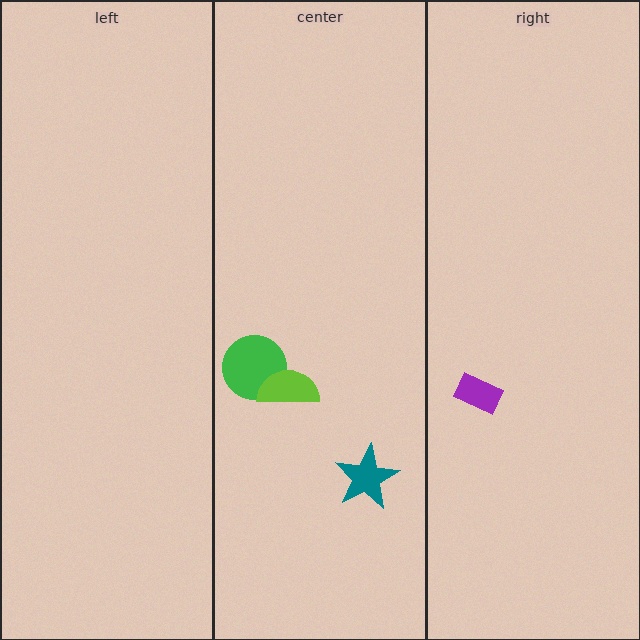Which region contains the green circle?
The center region.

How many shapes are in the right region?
1.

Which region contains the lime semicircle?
The center region.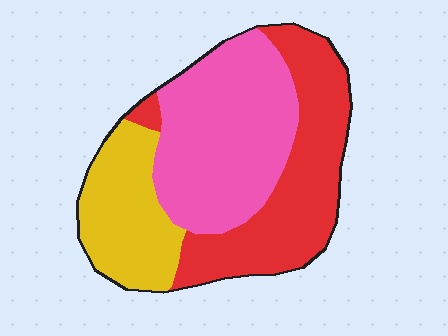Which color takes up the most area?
Pink, at roughly 40%.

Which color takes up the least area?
Yellow, at roughly 25%.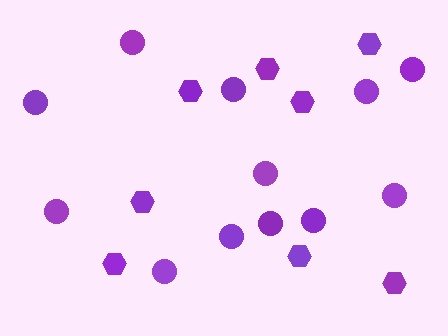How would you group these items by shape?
There are 2 groups: one group of hexagons (8) and one group of circles (12).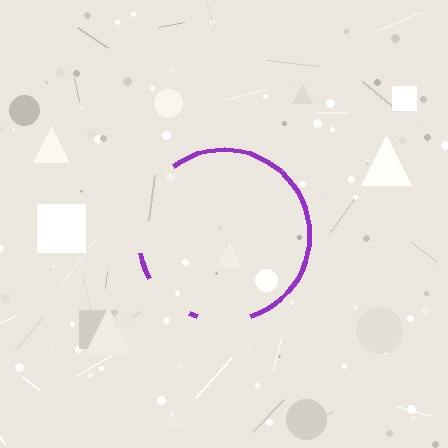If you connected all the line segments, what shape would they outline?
They would outline a circle.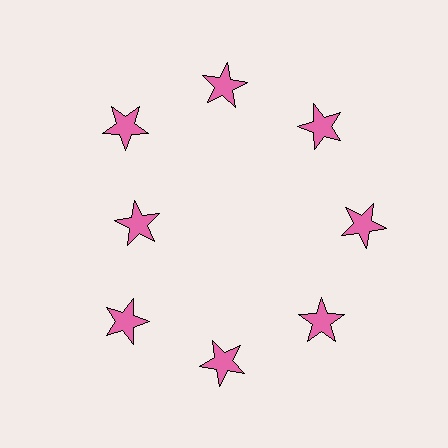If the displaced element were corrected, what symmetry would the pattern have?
It would have 8-fold rotational symmetry — the pattern would map onto itself every 45 degrees.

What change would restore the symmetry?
The symmetry would be restored by moving it outward, back onto the ring so that all 8 stars sit at equal angles and equal distance from the center.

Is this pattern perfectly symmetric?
No. The 8 pink stars are arranged in a ring, but one element near the 9 o'clock position is pulled inward toward the center, breaking the 8-fold rotational symmetry.